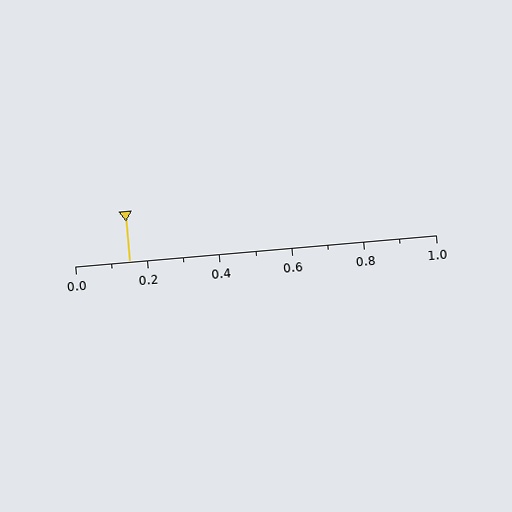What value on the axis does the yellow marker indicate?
The marker indicates approximately 0.15.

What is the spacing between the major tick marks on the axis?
The major ticks are spaced 0.2 apart.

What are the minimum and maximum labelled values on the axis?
The axis runs from 0.0 to 1.0.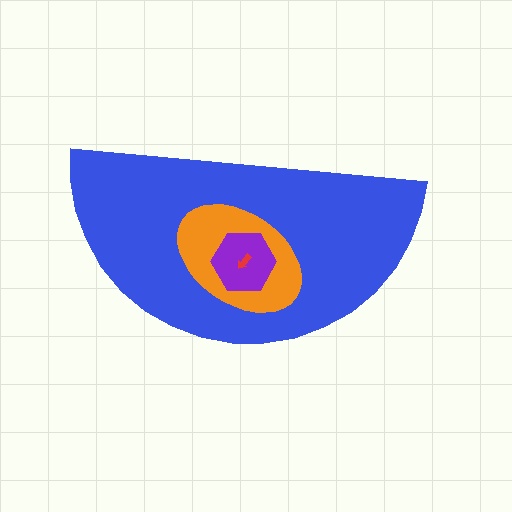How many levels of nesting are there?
4.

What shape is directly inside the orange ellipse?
The purple hexagon.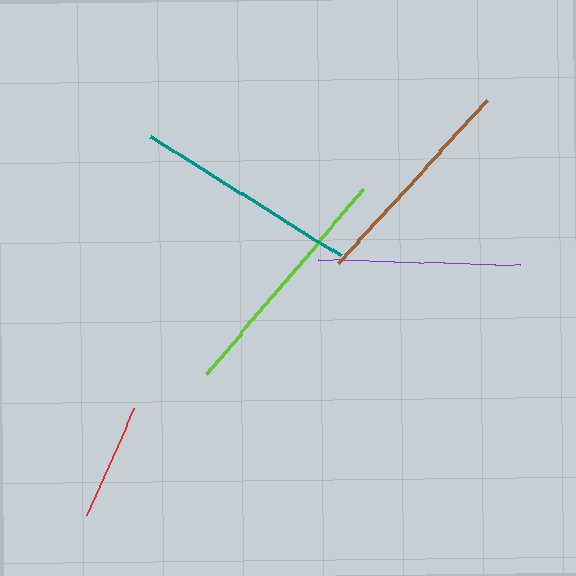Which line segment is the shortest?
The red line is the shortest at approximately 117 pixels.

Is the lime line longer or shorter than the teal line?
The lime line is longer than the teal line.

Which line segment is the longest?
The lime line is the longest at approximately 243 pixels.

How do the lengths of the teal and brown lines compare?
The teal and brown lines are approximately the same length.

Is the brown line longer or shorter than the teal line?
The teal line is longer than the brown line.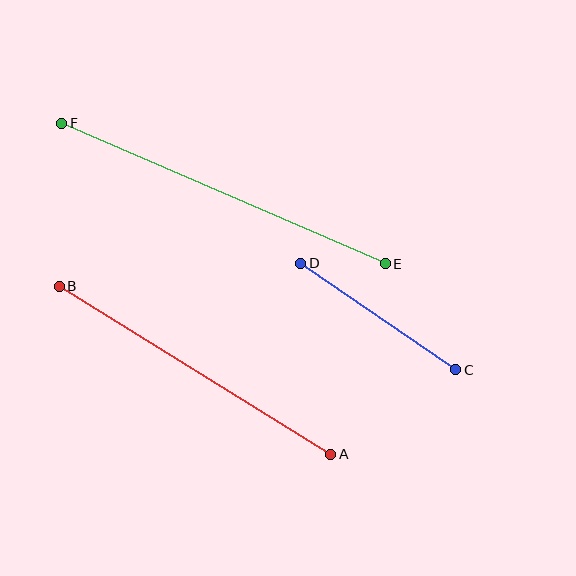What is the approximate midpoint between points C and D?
The midpoint is at approximately (378, 316) pixels.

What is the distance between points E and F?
The distance is approximately 353 pixels.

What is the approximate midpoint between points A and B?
The midpoint is at approximately (195, 370) pixels.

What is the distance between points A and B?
The distance is approximately 319 pixels.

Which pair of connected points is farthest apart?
Points E and F are farthest apart.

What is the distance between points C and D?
The distance is approximately 189 pixels.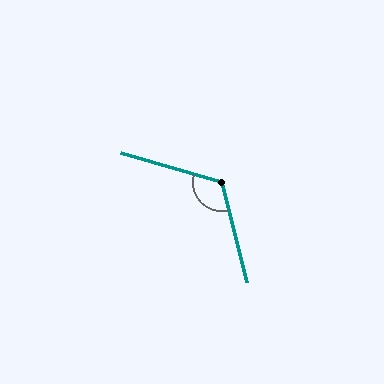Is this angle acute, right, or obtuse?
It is obtuse.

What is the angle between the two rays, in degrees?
Approximately 120 degrees.